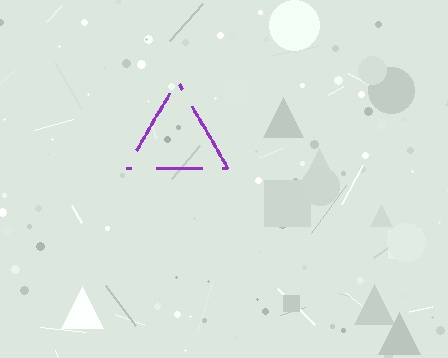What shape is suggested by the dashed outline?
The dashed outline suggests a triangle.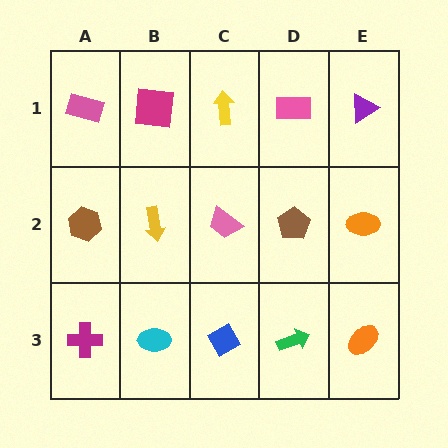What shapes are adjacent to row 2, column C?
A yellow arrow (row 1, column C), a blue diamond (row 3, column C), a yellow arrow (row 2, column B), a brown pentagon (row 2, column D).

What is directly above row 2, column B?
A magenta square.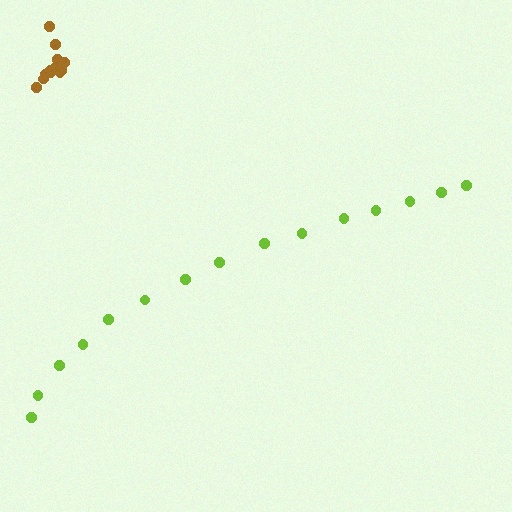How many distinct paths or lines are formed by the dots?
There are 2 distinct paths.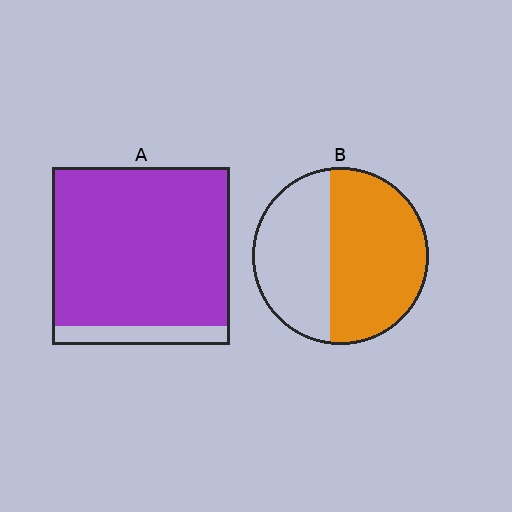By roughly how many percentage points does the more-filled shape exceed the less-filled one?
By roughly 30 percentage points (A over B).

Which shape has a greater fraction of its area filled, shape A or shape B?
Shape A.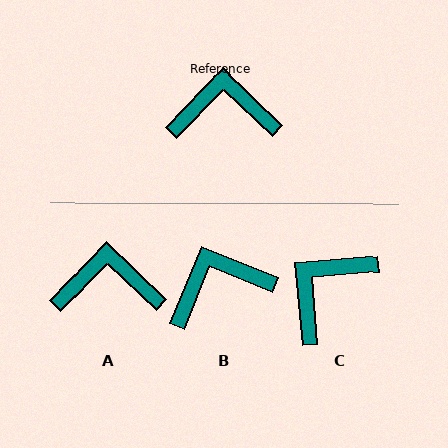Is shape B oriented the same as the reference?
No, it is off by about 21 degrees.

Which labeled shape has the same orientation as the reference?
A.